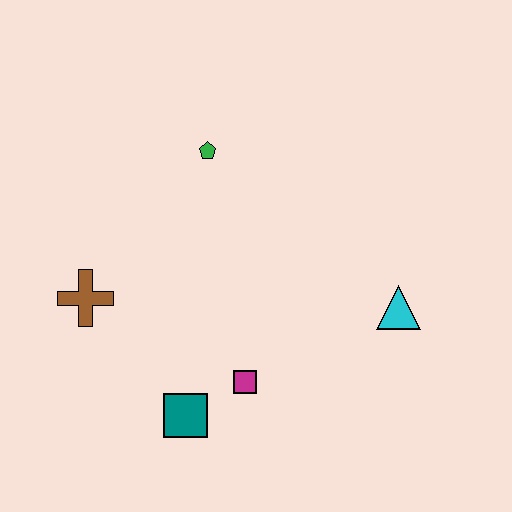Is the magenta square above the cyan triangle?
No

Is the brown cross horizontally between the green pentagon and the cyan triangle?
No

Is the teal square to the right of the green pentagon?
No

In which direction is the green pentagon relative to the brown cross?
The green pentagon is above the brown cross.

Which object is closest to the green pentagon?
The brown cross is closest to the green pentagon.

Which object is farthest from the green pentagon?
The teal square is farthest from the green pentagon.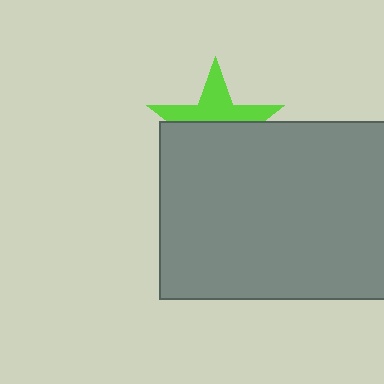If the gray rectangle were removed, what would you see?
You would see the complete lime star.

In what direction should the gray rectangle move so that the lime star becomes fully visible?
The gray rectangle should move down. That is the shortest direction to clear the overlap and leave the lime star fully visible.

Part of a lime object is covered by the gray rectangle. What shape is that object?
It is a star.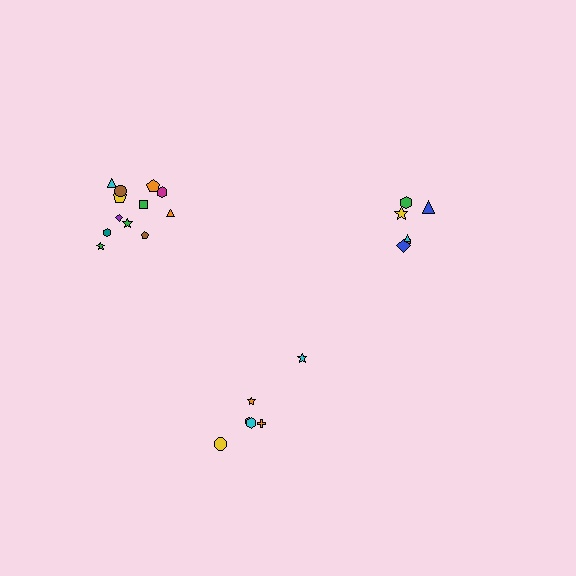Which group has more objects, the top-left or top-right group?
The top-left group.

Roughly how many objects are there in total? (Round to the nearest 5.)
Roughly 25 objects in total.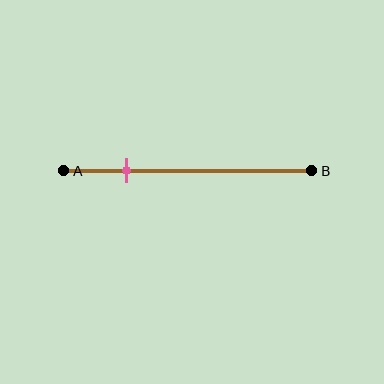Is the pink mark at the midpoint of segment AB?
No, the mark is at about 25% from A, not at the 50% midpoint.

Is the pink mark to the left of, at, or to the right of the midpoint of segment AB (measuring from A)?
The pink mark is to the left of the midpoint of segment AB.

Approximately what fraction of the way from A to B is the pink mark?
The pink mark is approximately 25% of the way from A to B.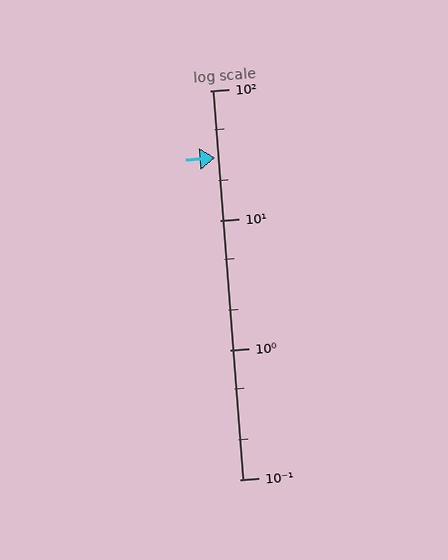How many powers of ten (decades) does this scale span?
The scale spans 3 decades, from 0.1 to 100.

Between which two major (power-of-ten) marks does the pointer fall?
The pointer is between 10 and 100.